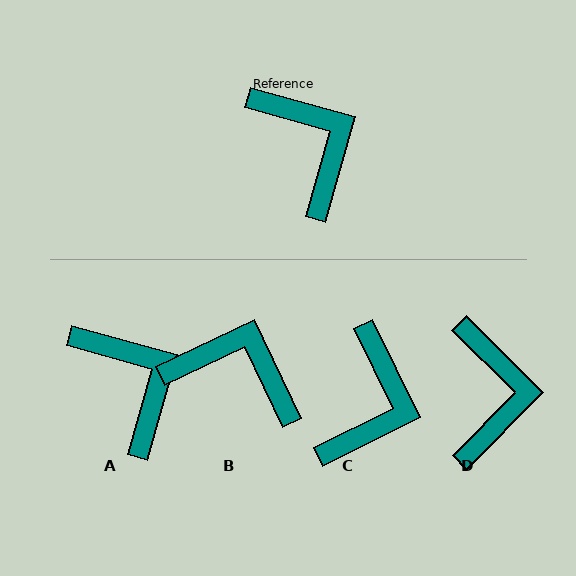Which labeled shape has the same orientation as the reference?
A.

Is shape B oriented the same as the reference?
No, it is off by about 41 degrees.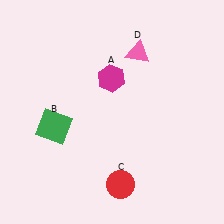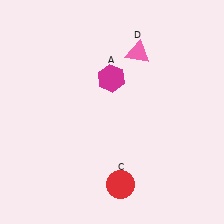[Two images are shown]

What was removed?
The green square (B) was removed in Image 2.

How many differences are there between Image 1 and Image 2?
There is 1 difference between the two images.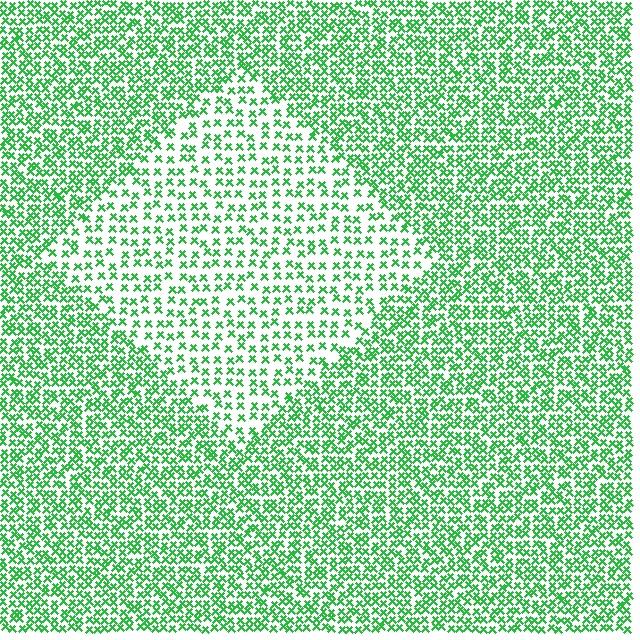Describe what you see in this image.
The image contains small green elements arranged at two different densities. A diamond-shaped region is visible where the elements are less densely packed than the surrounding area.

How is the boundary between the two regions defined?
The boundary is defined by a change in element density (approximately 1.9x ratio). All elements are the same color, size, and shape.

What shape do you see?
I see a diamond.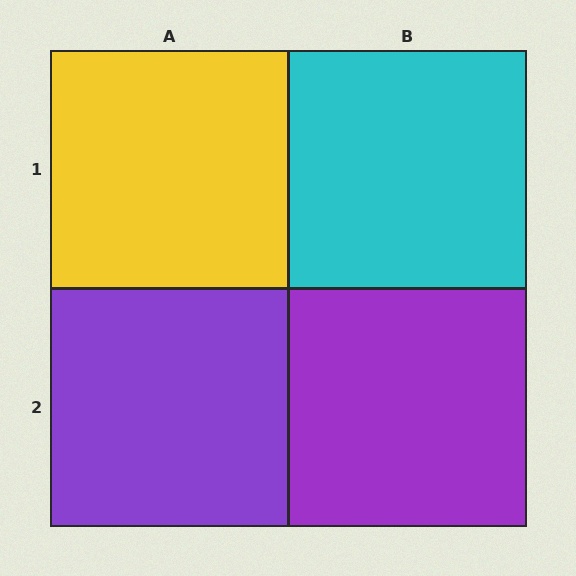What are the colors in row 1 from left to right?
Yellow, cyan.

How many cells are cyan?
1 cell is cyan.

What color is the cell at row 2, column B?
Purple.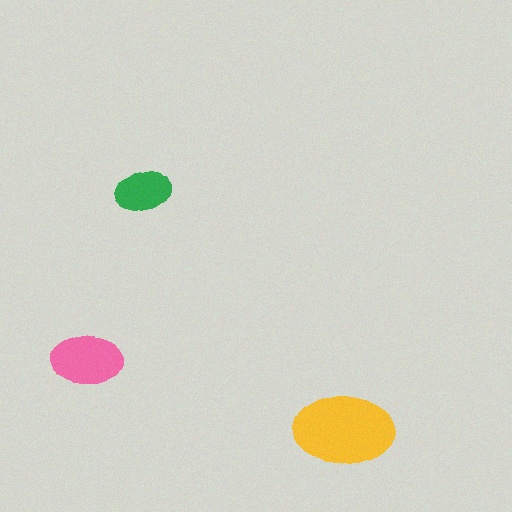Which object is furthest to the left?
The pink ellipse is leftmost.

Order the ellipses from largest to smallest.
the yellow one, the pink one, the green one.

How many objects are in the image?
There are 3 objects in the image.